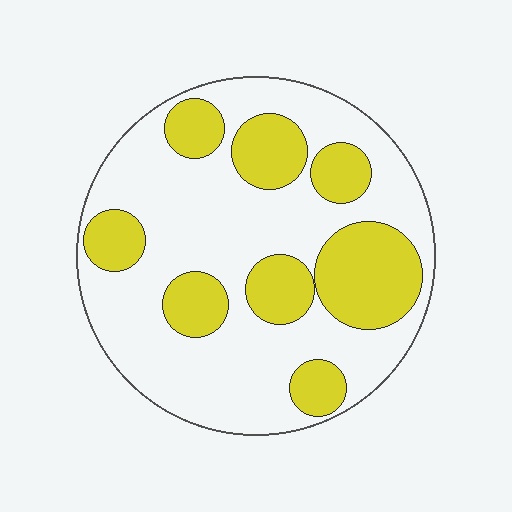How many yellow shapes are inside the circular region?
8.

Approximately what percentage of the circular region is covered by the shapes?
Approximately 30%.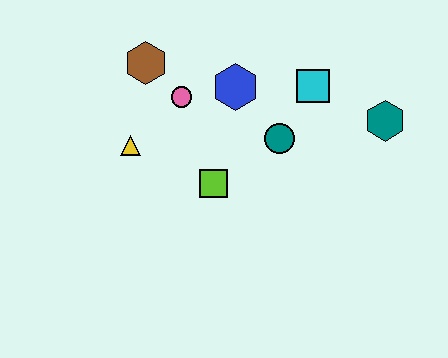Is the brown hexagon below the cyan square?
No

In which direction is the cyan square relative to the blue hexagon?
The cyan square is to the right of the blue hexagon.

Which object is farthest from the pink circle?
The teal hexagon is farthest from the pink circle.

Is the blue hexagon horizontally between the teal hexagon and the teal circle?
No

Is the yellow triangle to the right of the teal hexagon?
No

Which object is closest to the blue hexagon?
The pink circle is closest to the blue hexagon.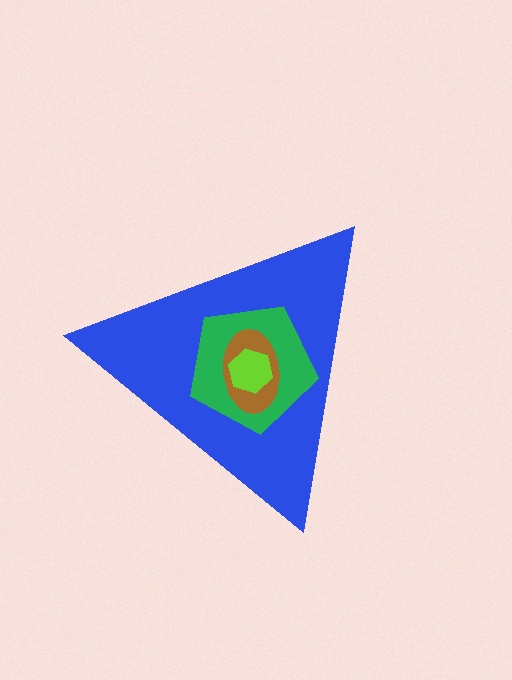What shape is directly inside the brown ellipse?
The lime hexagon.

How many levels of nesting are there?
4.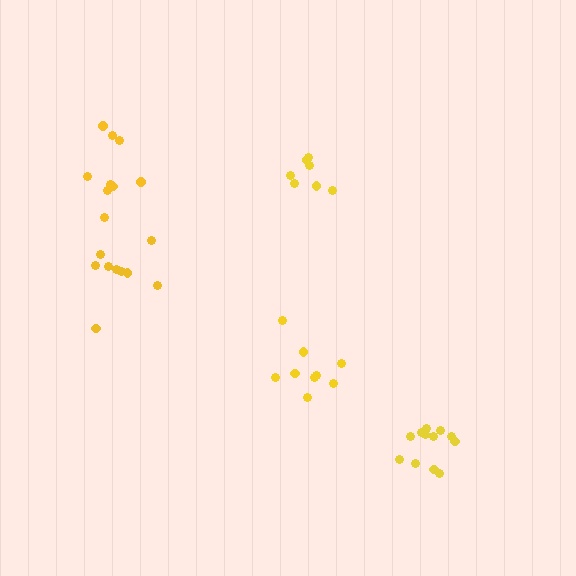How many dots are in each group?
Group 1: 9 dots, Group 2: 9 dots, Group 3: 9 dots, Group 4: 12 dots, Group 5: 7 dots (46 total).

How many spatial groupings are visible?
There are 5 spatial groupings.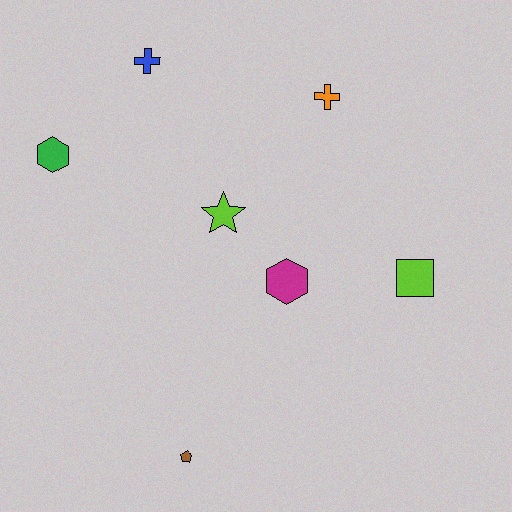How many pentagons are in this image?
There is 1 pentagon.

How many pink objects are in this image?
There are no pink objects.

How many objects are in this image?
There are 7 objects.